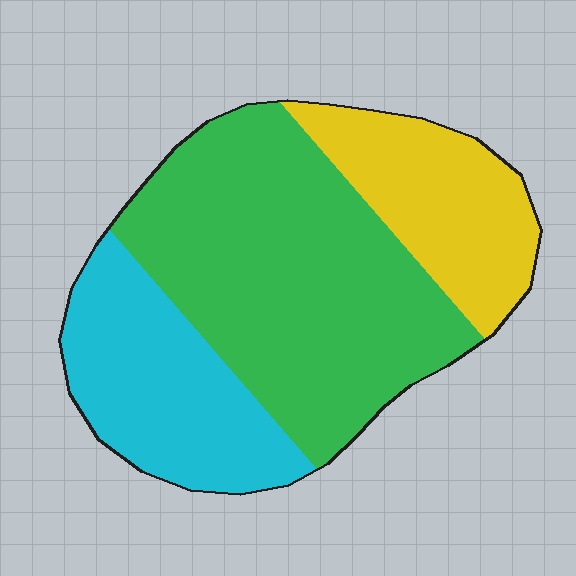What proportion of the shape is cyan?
Cyan takes up about one quarter (1/4) of the shape.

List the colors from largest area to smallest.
From largest to smallest: green, cyan, yellow.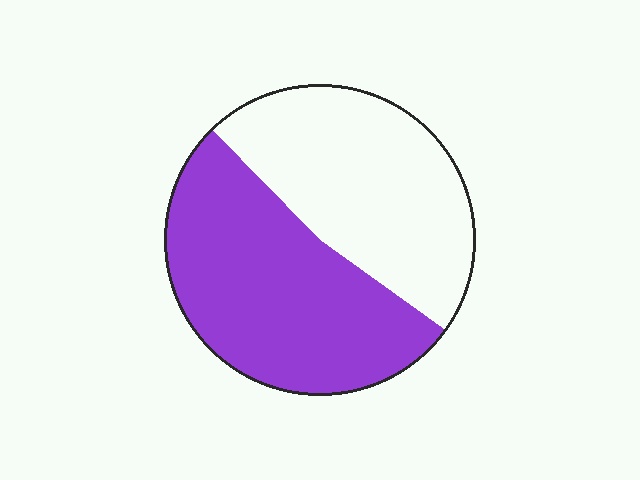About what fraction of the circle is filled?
About one half (1/2).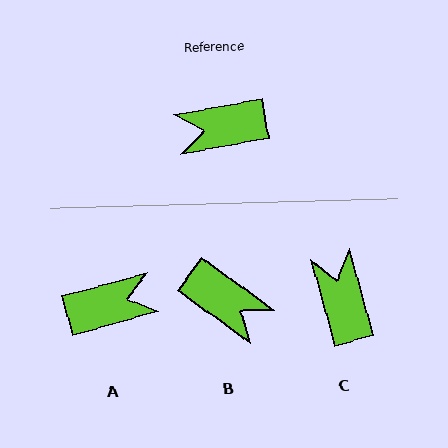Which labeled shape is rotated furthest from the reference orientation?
A, about 175 degrees away.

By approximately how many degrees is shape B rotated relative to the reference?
Approximately 133 degrees counter-clockwise.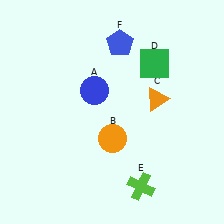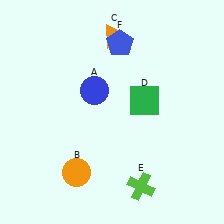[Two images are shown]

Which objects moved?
The objects that moved are: the orange circle (B), the orange triangle (C), the green square (D).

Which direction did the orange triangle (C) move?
The orange triangle (C) moved up.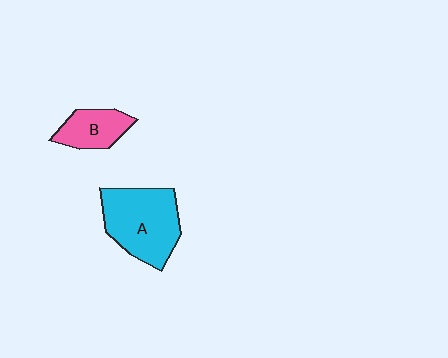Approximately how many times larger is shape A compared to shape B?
Approximately 2.0 times.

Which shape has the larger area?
Shape A (cyan).